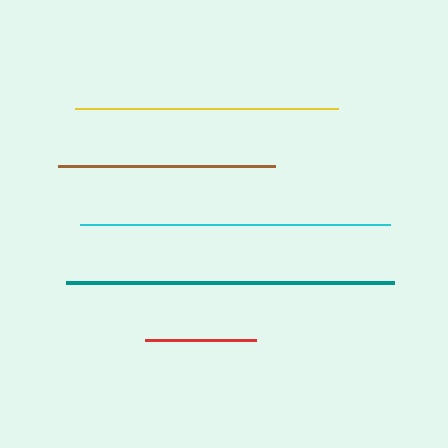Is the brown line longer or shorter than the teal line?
The teal line is longer than the brown line.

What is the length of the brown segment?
The brown segment is approximately 217 pixels long.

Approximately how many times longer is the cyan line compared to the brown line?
The cyan line is approximately 1.4 times the length of the brown line.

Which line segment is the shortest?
The red line is the shortest at approximately 111 pixels.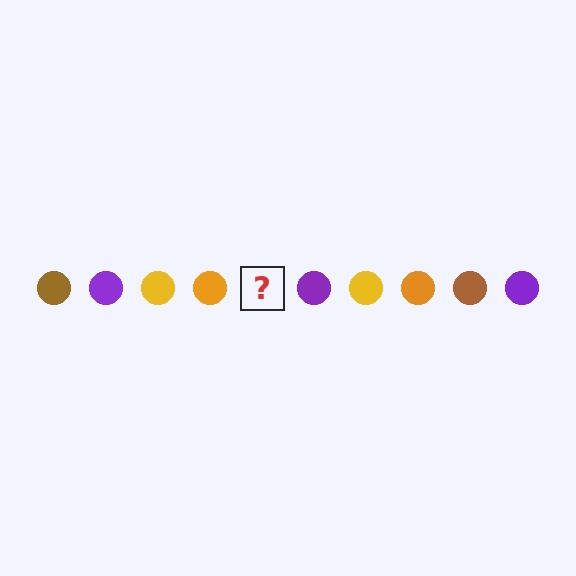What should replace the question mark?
The question mark should be replaced with a brown circle.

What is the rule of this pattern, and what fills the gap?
The rule is that the pattern cycles through brown, purple, yellow, orange circles. The gap should be filled with a brown circle.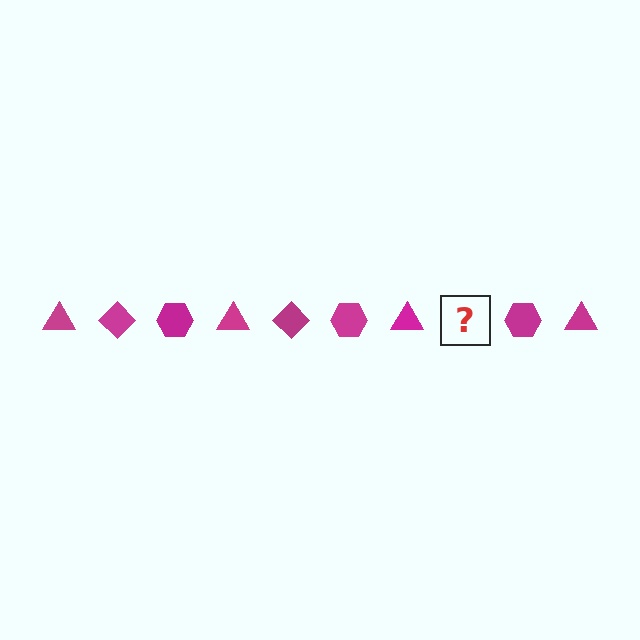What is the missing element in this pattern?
The missing element is a magenta diamond.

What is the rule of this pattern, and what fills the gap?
The rule is that the pattern cycles through triangle, diamond, hexagon shapes in magenta. The gap should be filled with a magenta diamond.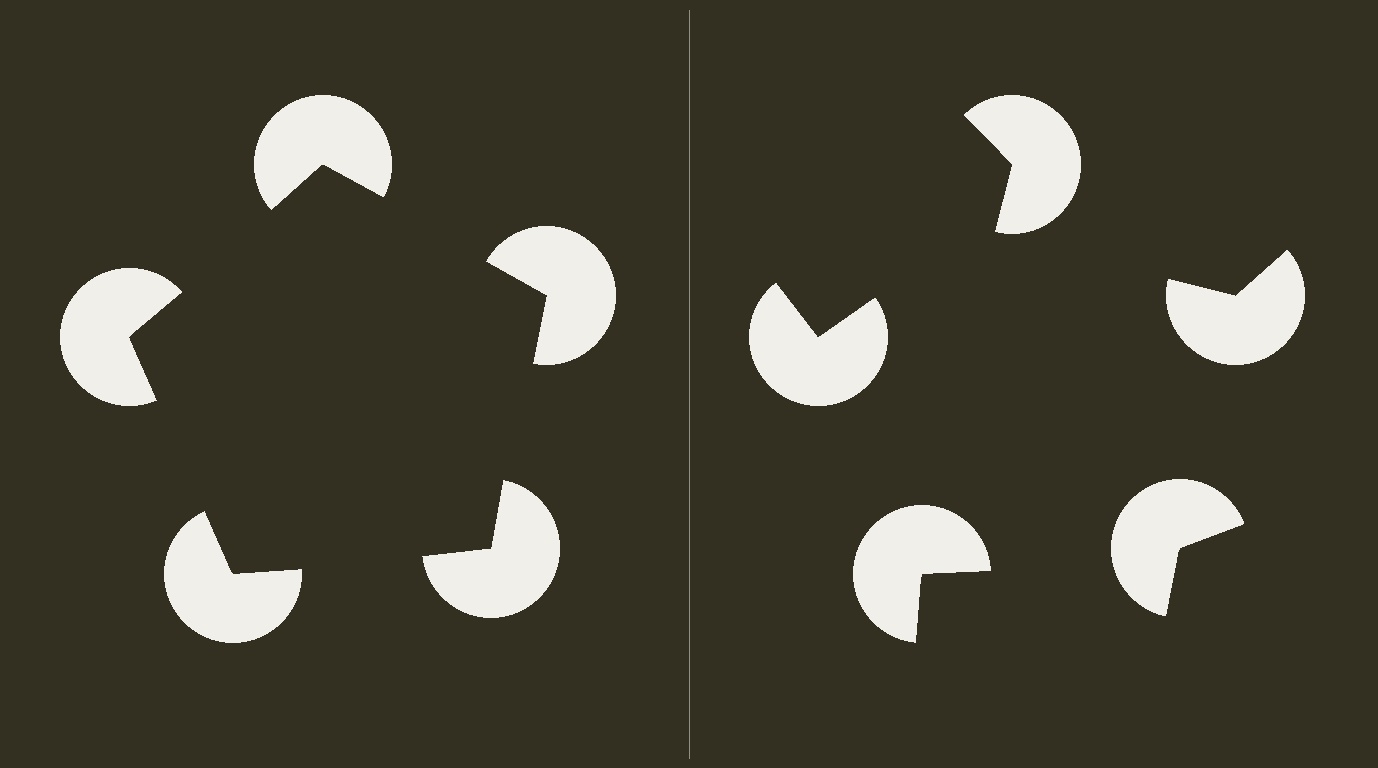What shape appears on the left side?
An illusory pentagon.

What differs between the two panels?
The pac-man discs are positioned identically on both sides; only the wedge orientations differ. On the left they align to a pentagon; on the right they are misaligned.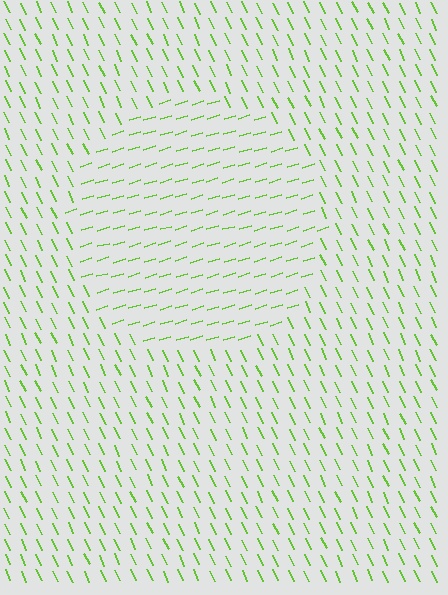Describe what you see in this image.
The image is filled with small lime line segments. A circle region in the image has lines oriented differently from the surrounding lines, creating a visible texture boundary.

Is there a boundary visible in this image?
Yes, there is a texture boundary formed by a change in line orientation.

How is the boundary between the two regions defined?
The boundary is defined purely by a change in line orientation (approximately 82 degrees difference). All lines are the same color and thickness.